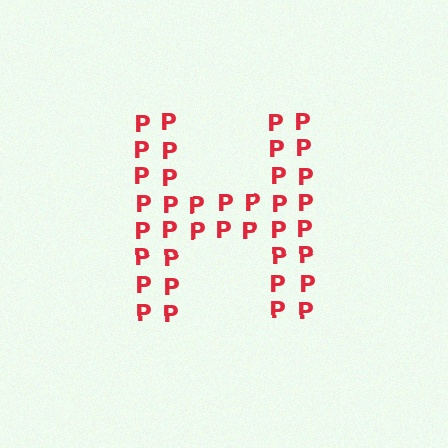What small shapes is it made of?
It is made of small letter P's.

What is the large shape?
The large shape is the letter H.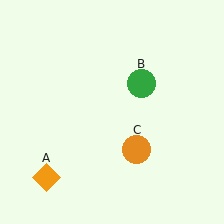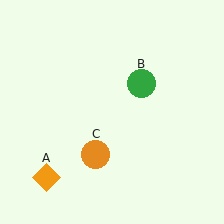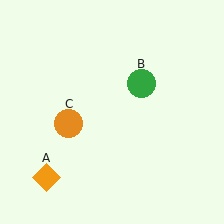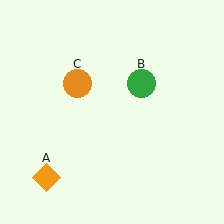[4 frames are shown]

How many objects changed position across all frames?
1 object changed position: orange circle (object C).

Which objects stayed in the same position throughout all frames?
Orange diamond (object A) and green circle (object B) remained stationary.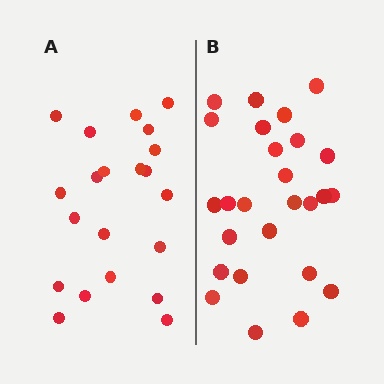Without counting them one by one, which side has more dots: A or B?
Region B (the right region) has more dots.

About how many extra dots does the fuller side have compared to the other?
Region B has about 5 more dots than region A.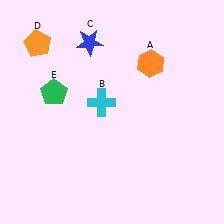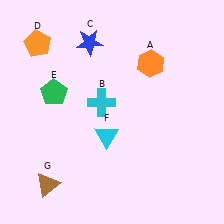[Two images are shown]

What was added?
A cyan triangle (F), a brown triangle (G) were added in Image 2.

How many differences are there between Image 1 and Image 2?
There are 2 differences between the two images.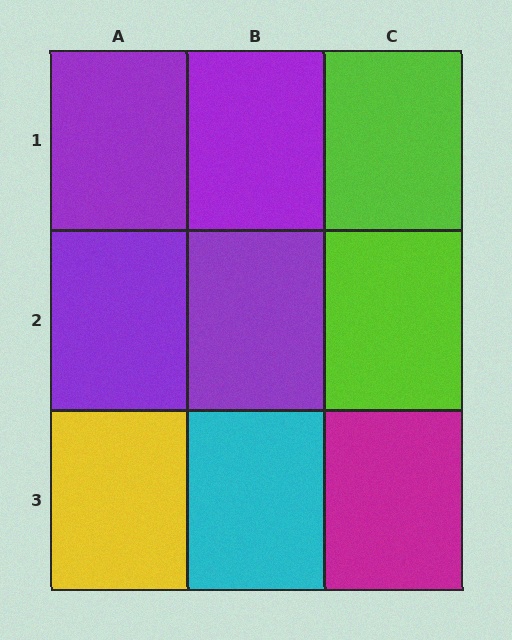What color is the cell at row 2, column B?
Purple.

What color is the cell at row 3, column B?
Cyan.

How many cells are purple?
4 cells are purple.